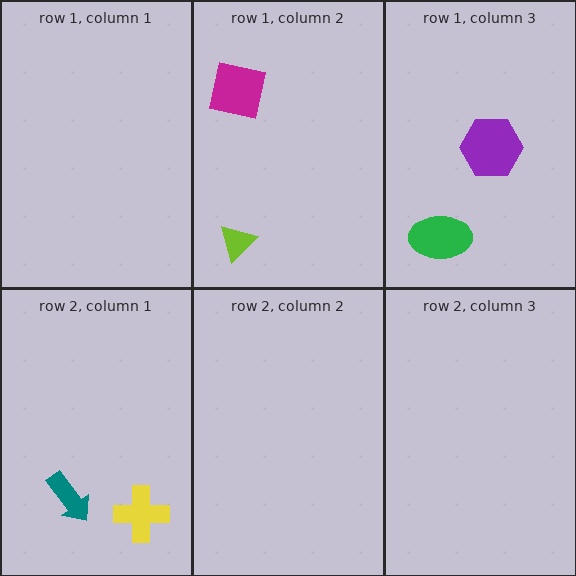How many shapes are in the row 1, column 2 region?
2.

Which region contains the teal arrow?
The row 2, column 1 region.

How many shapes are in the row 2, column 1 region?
2.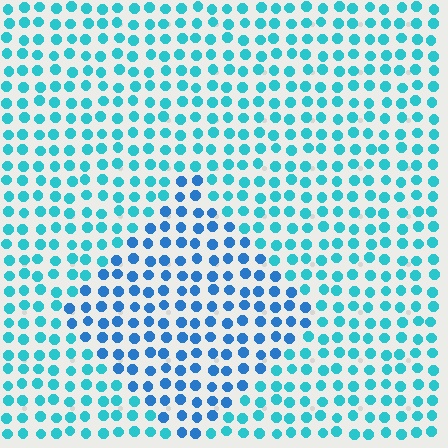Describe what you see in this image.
The image is filled with small cyan elements in a uniform arrangement. A diamond-shaped region is visible where the elements are tinted to a slightly different hue, forming a subtle color boundary.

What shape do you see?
I see a diamond.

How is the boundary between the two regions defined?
The boundary is defined purely by a slight shift in hue (about 29 degrees). Spacing, size, and orientation are identical on both sides.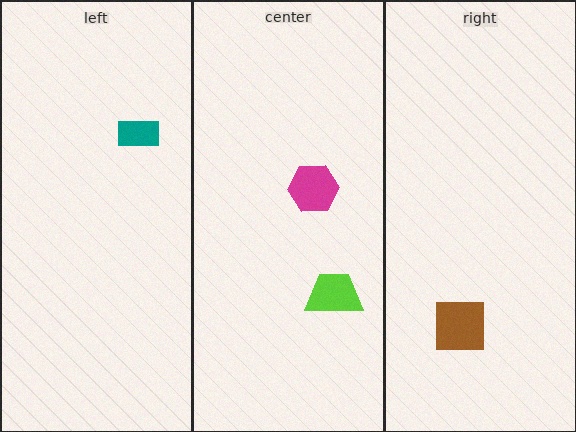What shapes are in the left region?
The teal rectangle.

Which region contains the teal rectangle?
The left region.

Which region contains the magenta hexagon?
The center region.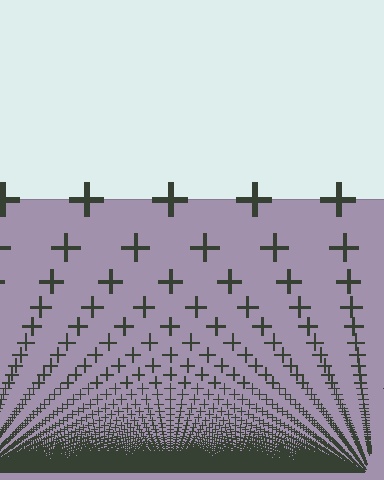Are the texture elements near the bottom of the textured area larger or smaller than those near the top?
Smaller. The gradient is inverted — elements near the bottom are smaller and denser.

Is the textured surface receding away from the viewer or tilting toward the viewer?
The surface appears to tilt toward the viewer. Texture elements get larger and sparser toward the top.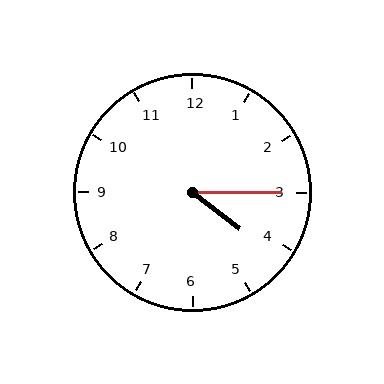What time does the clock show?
4:15.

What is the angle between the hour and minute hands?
Approximately 38 degrees.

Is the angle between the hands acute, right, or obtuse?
It is acute.